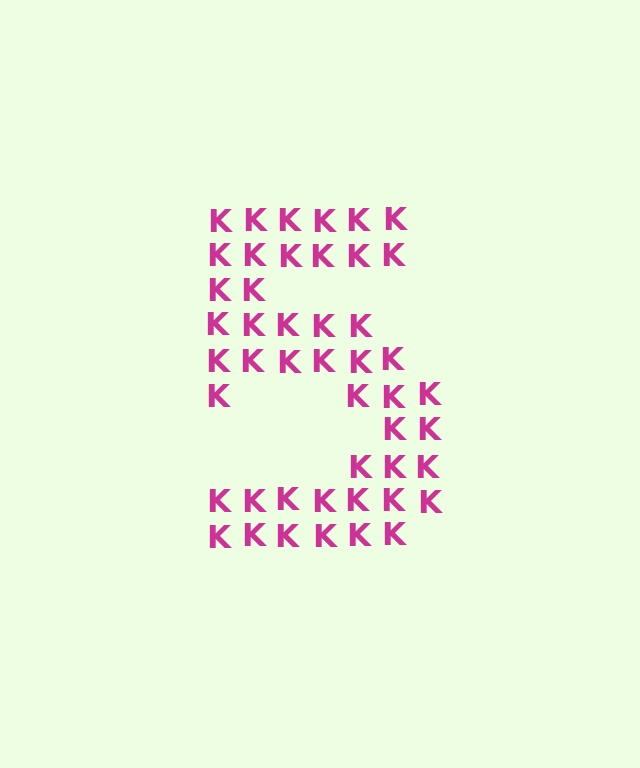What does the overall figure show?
The overall figure shows the digit 5.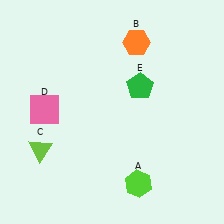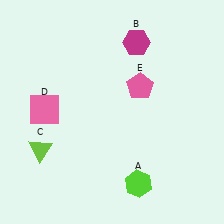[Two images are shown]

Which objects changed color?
B changed from orange to magenta. E changed from green to pink.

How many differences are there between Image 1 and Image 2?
There are 2 differences between the two images.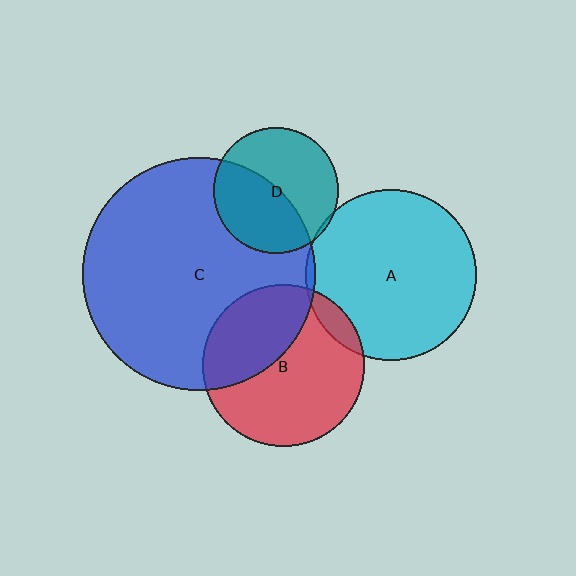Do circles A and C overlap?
Yes.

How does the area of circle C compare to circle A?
Approximately 1.9 times.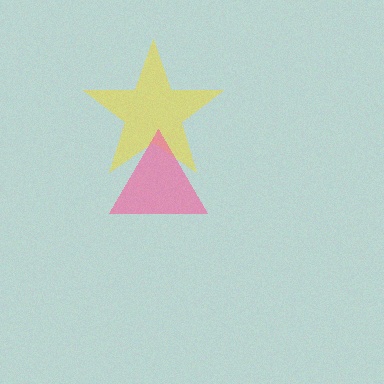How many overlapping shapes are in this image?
There are 2 overlapping shapes in the image.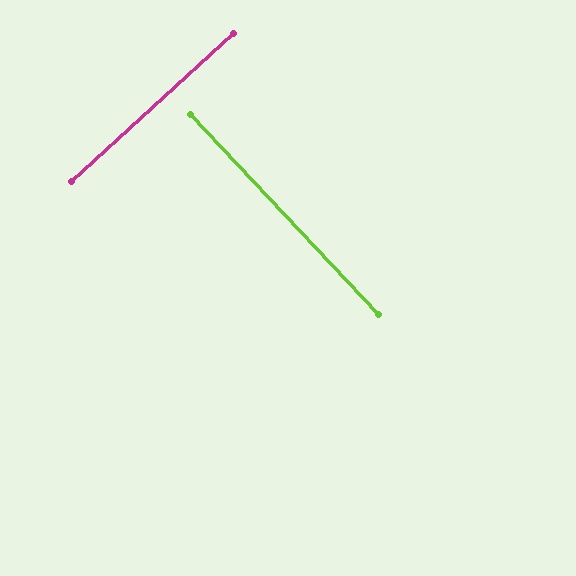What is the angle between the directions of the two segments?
Approximately 89 degrees.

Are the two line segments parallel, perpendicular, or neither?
Perpendicular — they meet at approximately 89°.